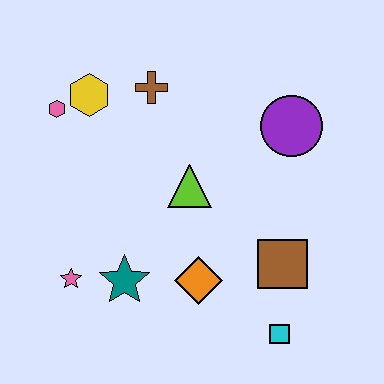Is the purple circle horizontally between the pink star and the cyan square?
No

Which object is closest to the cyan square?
The brown square is closest to the cyan square.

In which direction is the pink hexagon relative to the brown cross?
The pink hexagon is to the left of the brown cross.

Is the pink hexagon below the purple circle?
No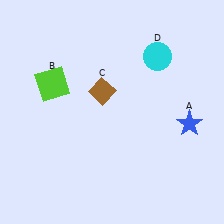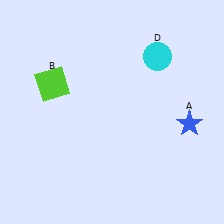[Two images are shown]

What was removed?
The brown diamond (C) was removed in Image 2.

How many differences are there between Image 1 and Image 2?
There is 1 difference between the two images.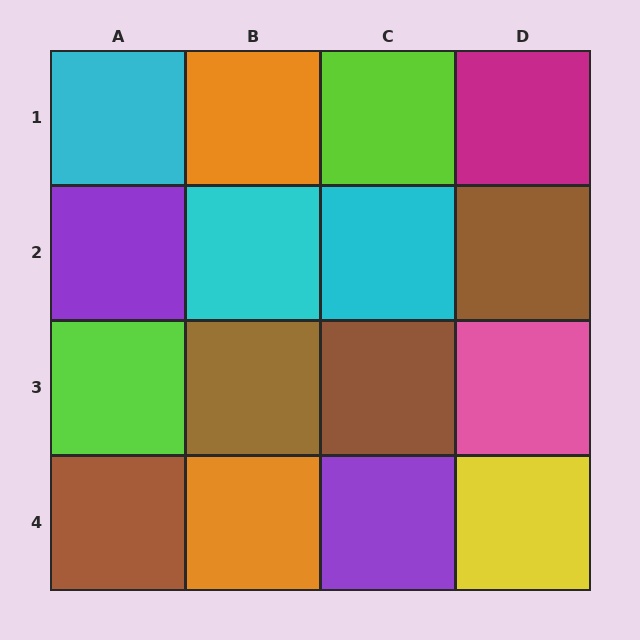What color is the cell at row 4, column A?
Brown.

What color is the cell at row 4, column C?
Purple.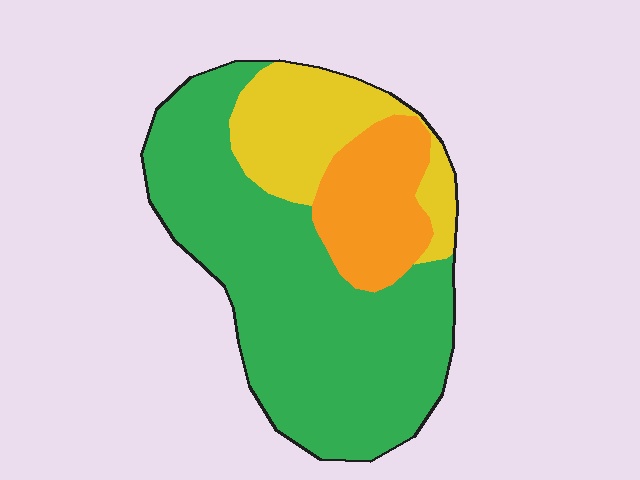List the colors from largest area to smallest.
From largest to smallest: green, yellow, orange.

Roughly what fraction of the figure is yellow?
Yellow takes up about one fifth (1/5) of the figure.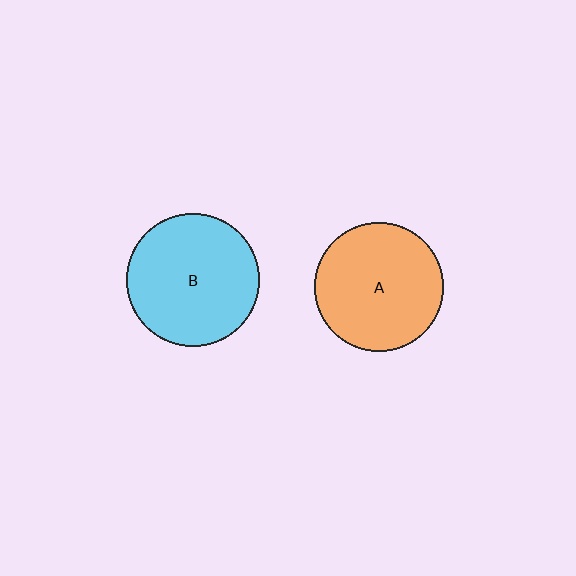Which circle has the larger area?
Circle B (cyan).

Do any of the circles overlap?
No, none of the circles overlap.